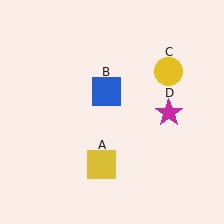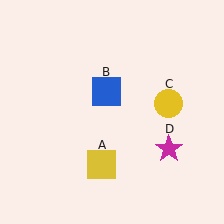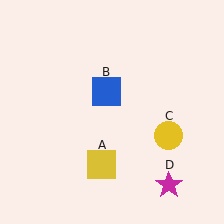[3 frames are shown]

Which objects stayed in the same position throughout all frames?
Yellow square (object A) and blue square (object B) remained stationary.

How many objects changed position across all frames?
2 objects changed position: yellow circle (object C), magenta star (object D).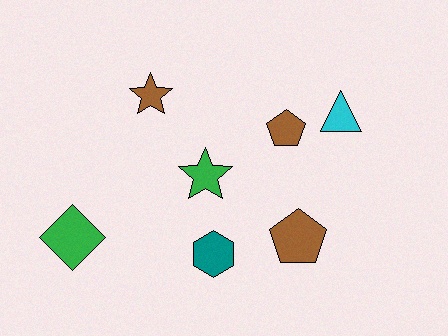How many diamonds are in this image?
There is 1 diamond.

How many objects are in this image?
There are 7 objects.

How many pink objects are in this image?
There are no pink objects.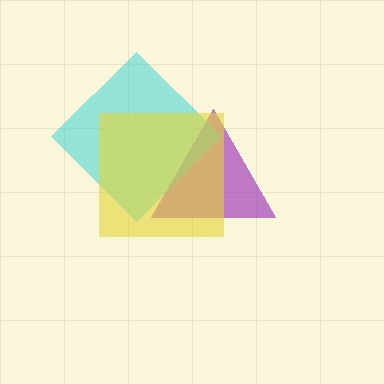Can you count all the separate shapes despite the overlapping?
Yes, there are 3 separate shapes.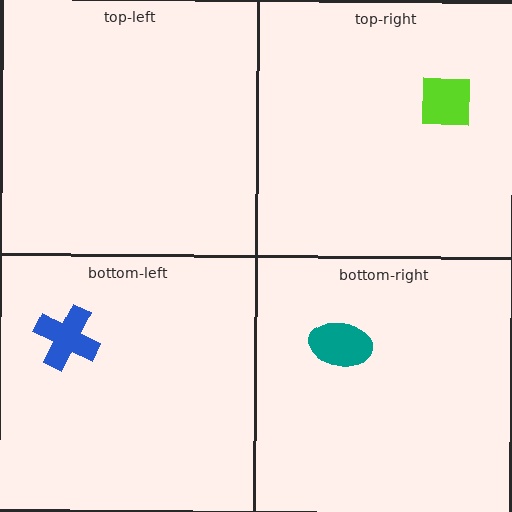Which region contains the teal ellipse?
The bottom-right region.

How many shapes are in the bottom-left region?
1.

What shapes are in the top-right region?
The lime square.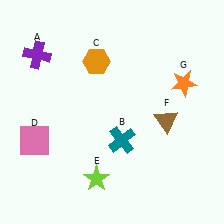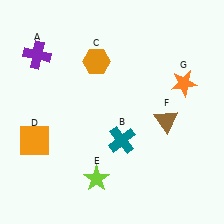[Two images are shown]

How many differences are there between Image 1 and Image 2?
There is 1 difference between the two images.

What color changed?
The square (D) changed from pink in Image 1 to orange in Image 2.